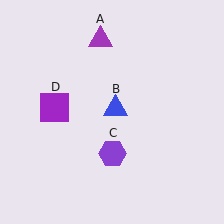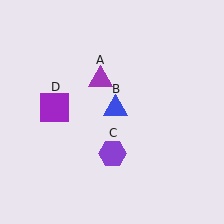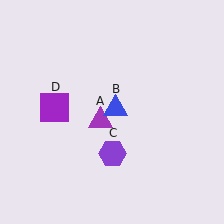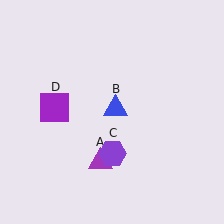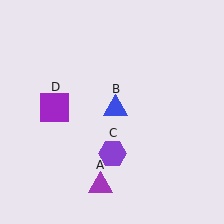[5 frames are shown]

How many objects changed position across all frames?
1 object changed position: purple triangle (object A).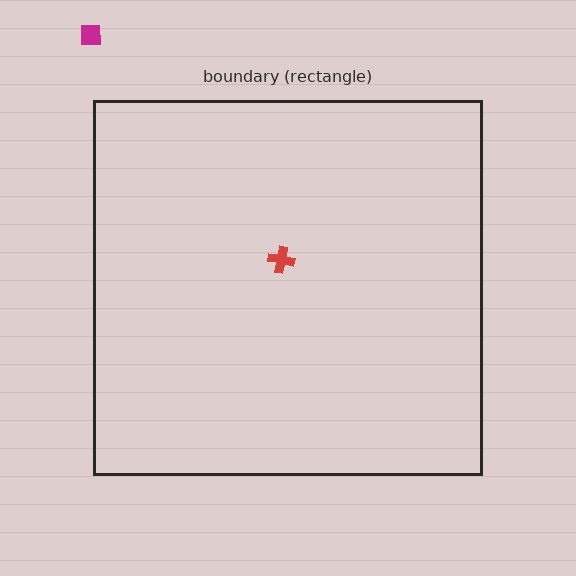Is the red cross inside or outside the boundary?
Inside.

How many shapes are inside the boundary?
1 inside, 1 outside.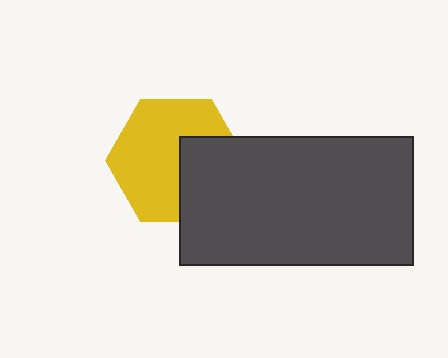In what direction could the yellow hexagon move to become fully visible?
The yellow hexagon could move left. That would shift it out from behind the dark gray rectangle entirely.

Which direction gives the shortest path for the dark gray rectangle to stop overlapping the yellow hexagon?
Moving right gives the shortest separation.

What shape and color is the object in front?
The object in front is a dark gray rectangle.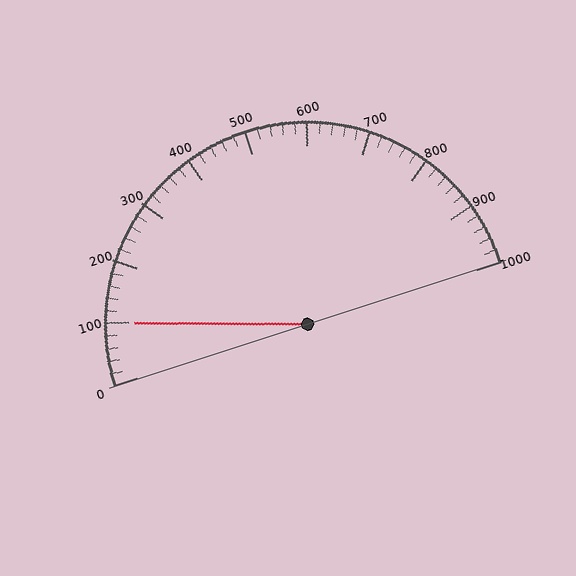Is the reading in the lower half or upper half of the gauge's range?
The reading is in the lower half of the range (0 to 1000).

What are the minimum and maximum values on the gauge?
The gauge ranges from 0 to 1000.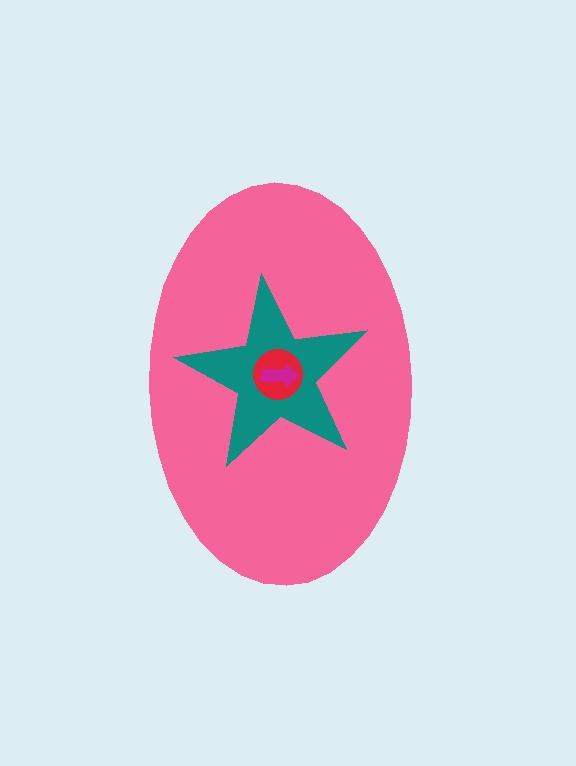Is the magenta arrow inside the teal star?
Yes.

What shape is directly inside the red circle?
The magenta arrow.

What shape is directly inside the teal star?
The red circle.